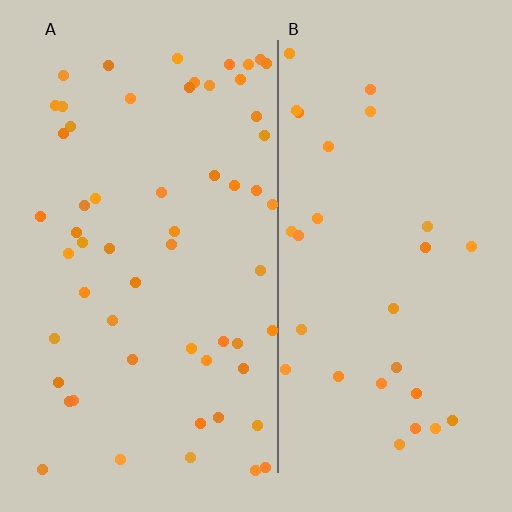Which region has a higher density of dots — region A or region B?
A (the left).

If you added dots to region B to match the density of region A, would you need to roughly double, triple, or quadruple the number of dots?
Approximately double.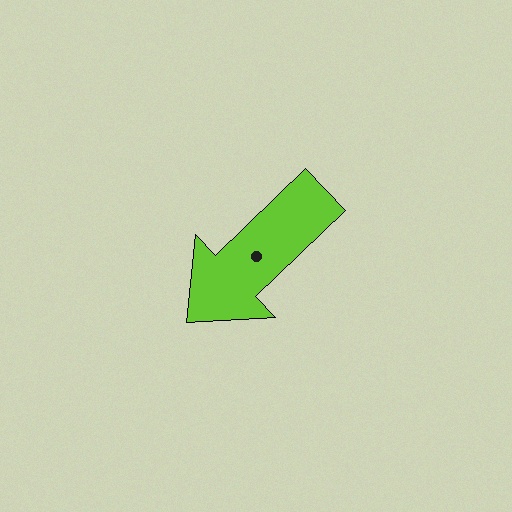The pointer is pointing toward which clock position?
Roughly 8 o'clock.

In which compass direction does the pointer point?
Southwest.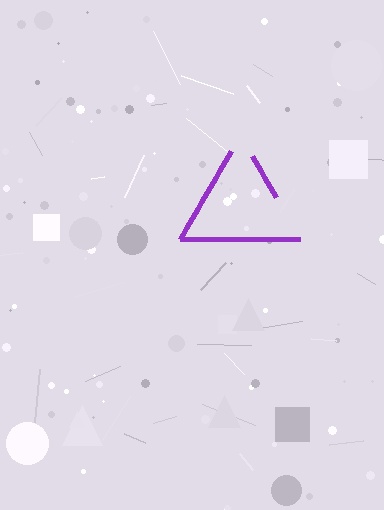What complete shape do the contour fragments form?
The contour fragments form a triangle.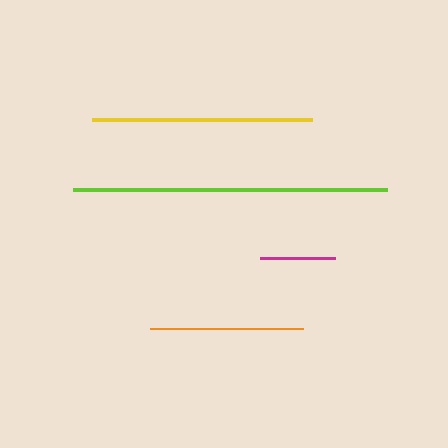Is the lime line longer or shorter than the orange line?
The lime line is longer than the orange line.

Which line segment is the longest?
The lime line is the longest at approximately 313 pixels.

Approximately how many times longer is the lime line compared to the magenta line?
The lime line is approximately 4.2 times the length of the magenta line.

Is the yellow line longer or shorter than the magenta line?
The yellow line is longer than the magenta line.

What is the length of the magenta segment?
The magenta segment is approximately 75 pixels long.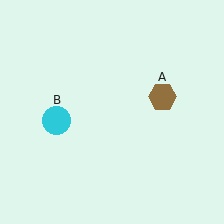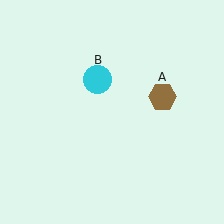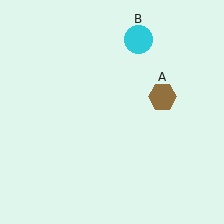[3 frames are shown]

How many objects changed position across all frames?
1 object changed position: cyan circle (object B).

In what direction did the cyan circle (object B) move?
The cyan circle (object B) moved up and to the right.